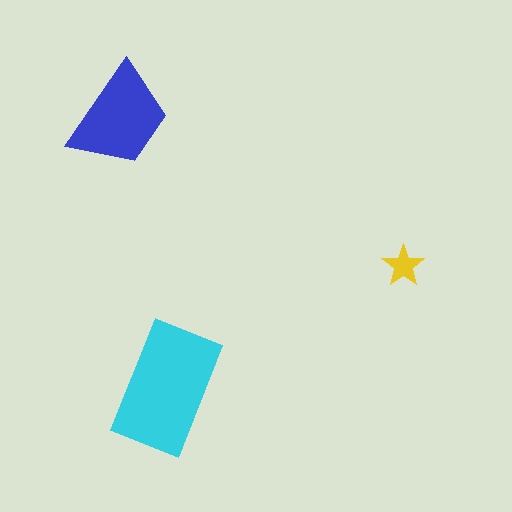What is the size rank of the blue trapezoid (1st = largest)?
2nd.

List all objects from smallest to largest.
The yellow star, the blue trapezoid, the cyan rectangle.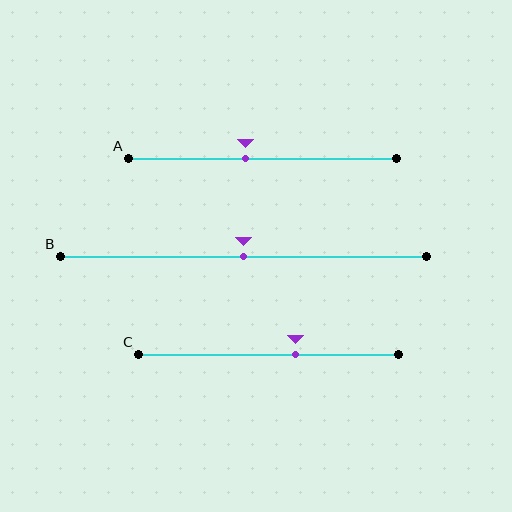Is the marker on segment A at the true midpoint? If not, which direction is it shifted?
No, the marker on segment A is shifted to the left by about 6% of the segment length.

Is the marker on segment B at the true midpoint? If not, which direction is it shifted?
Yes, the marker on segment B is at the true midpoint.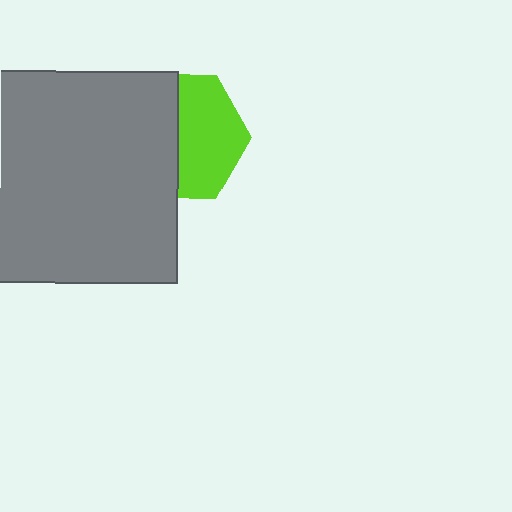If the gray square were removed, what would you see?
You would see the complete lime hexagon.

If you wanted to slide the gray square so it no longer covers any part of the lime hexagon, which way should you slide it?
Slide it left — that is the most direct way to separate the two shapes.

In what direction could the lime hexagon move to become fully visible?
The lime hexagon could move right. That would shift it out from behind the gray square entirely.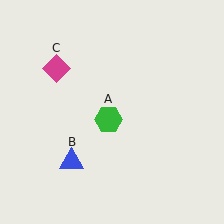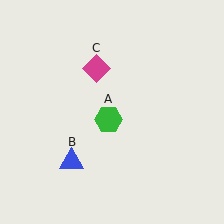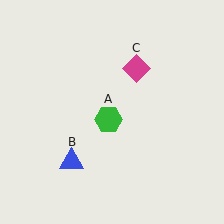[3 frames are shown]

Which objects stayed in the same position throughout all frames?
Green hexagon (object A) and blue triangle (object B) remained stationary.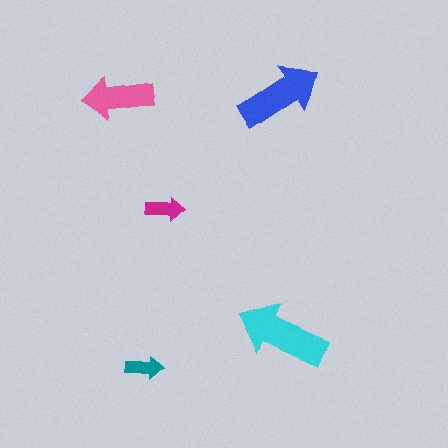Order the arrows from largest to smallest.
the cyan one, the blue one, the pink one, the magenta one, the teal one.